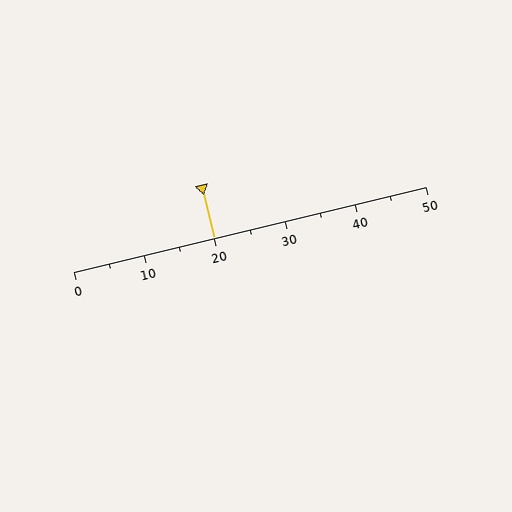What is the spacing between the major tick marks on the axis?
The major ticks are spaced 10 apart.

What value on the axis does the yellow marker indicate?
The marker indicates approximately 20.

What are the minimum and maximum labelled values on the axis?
The axis runs from 0 to 50.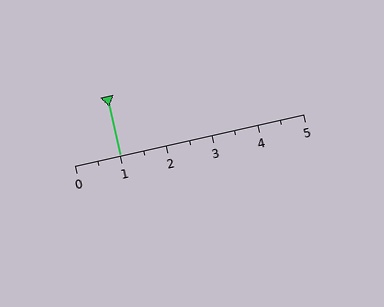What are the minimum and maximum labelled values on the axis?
The axis runs from 0 to 5.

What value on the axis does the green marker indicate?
The marker indicates approximately 1.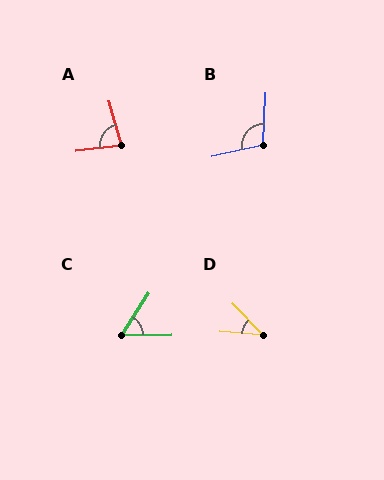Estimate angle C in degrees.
Approximately 57 degrees.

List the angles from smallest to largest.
D (41°), C (57°), A (81°), B (105°).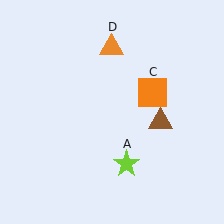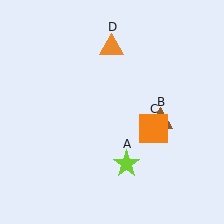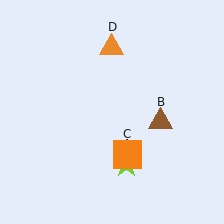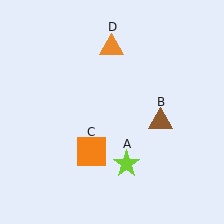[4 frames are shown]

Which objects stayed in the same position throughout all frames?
Lime star (object A) and brown triangle (object B) and orange triangle (object D) remained stationary.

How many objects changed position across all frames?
1 object changed position: orange square (object C).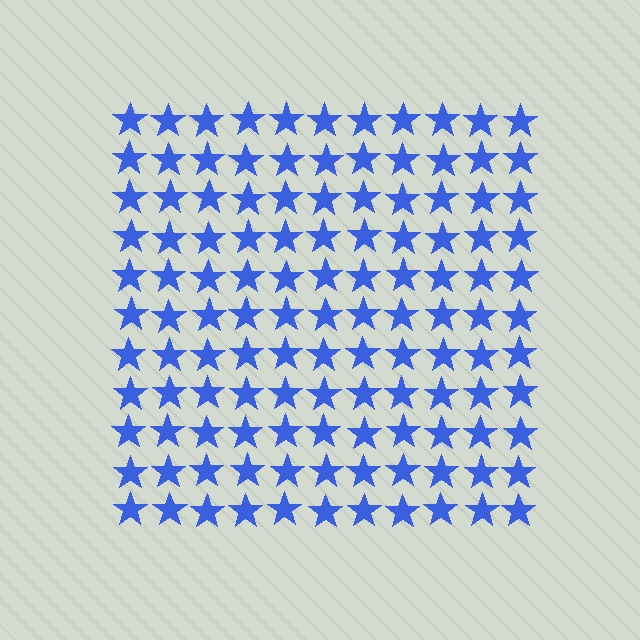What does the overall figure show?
The overall figure shows a square.